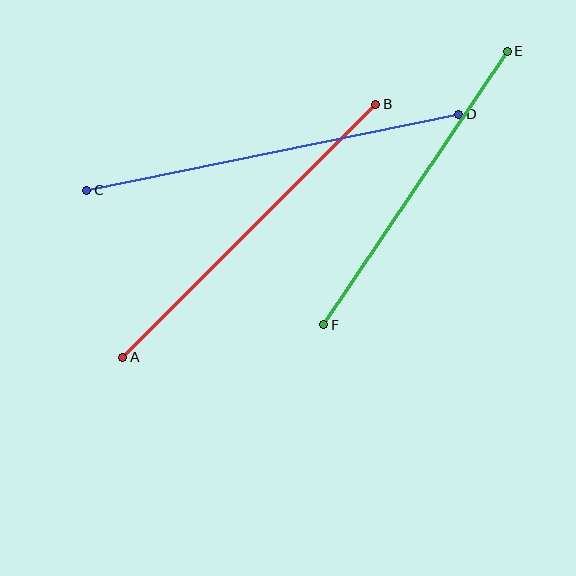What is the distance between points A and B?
The distance is approximately 358 pixels.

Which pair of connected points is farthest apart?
Points C and D are farthest apart.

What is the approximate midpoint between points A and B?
The midpoint is at approximately (249, 231) pixels.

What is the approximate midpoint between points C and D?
The midpoint is at approximately (273, 152) pixels.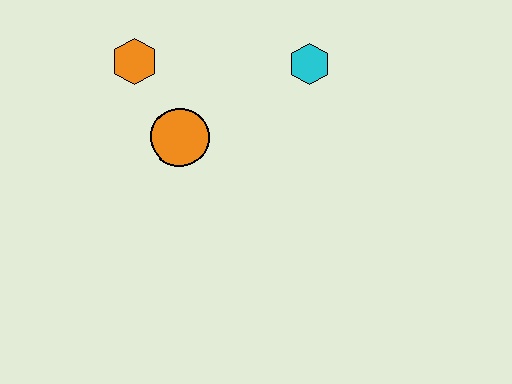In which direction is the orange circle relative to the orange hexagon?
The orange circle is below the orange hexagon.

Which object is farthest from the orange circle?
The cyan hexagon is farthest from the orange circle.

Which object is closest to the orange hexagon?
The orange circle is closest to the orange hexagon.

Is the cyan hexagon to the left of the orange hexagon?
No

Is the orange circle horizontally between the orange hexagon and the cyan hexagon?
Yes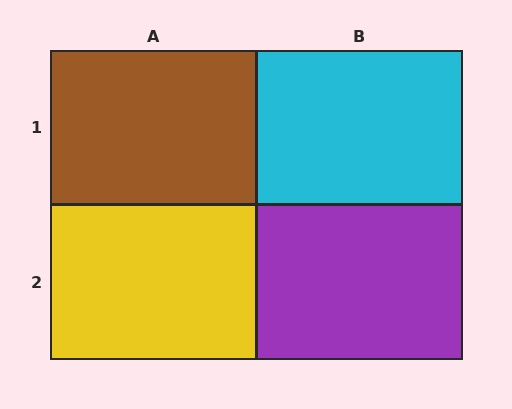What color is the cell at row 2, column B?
Purple.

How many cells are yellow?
1 cell is yellow.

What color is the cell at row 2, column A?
Yellow.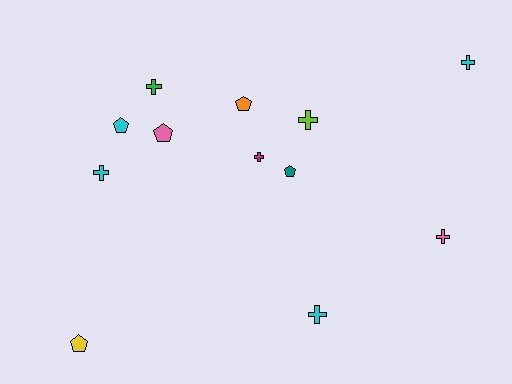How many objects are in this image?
There are 12 objects.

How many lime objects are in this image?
There is 1 lime object.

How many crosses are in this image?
There are 7 crosses.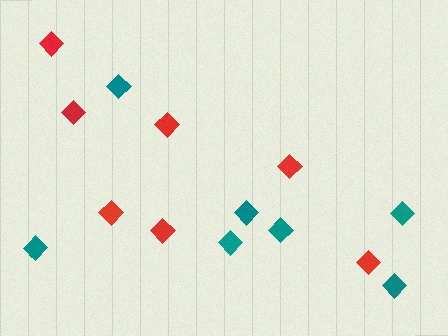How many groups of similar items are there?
There are 2 groups: one group of red diamonds (7) and one group of teal diamonds (7).